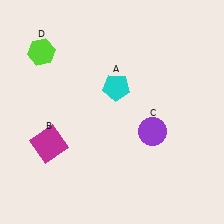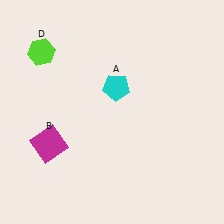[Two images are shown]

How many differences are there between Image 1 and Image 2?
There is 1 difference between the two images.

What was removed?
The purple circle (C) was removed in Image 2.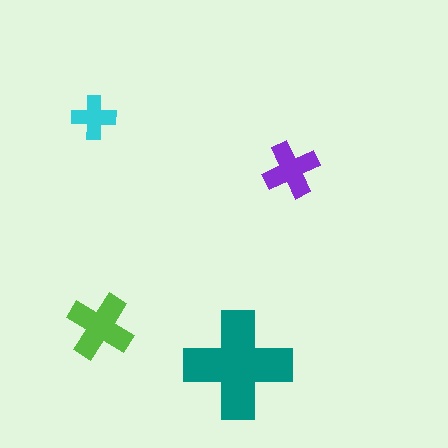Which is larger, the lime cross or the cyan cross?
The lime one.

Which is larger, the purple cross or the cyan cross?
The purple one.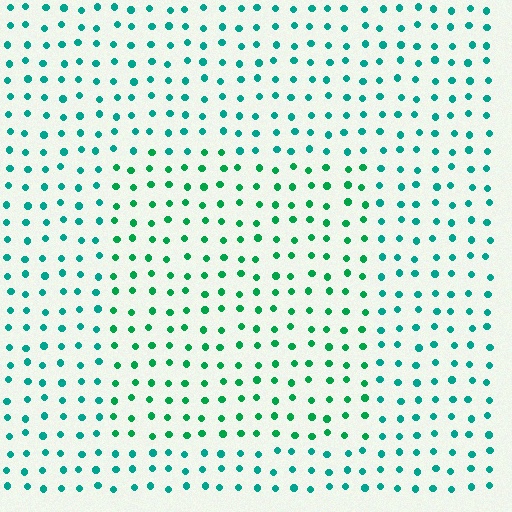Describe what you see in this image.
The image is filled with small teal elements in a uniform arrangement. A rectangle-shaped region is visible where the elements are tinted to a slightly different hue, forming a subtle color boundary.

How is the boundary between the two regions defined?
The boundary is defined purely by a slight shift in hue (about 26 degrees). Spacing, size, and orientation are identical on both sides.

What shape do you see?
I see a rectangle.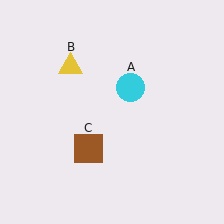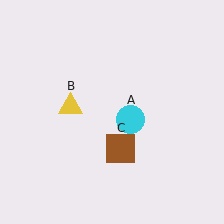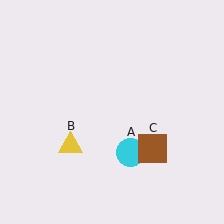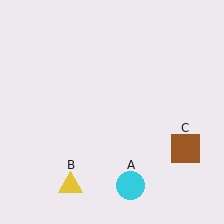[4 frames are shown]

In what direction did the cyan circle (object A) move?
The cyan circle (object A) moved down.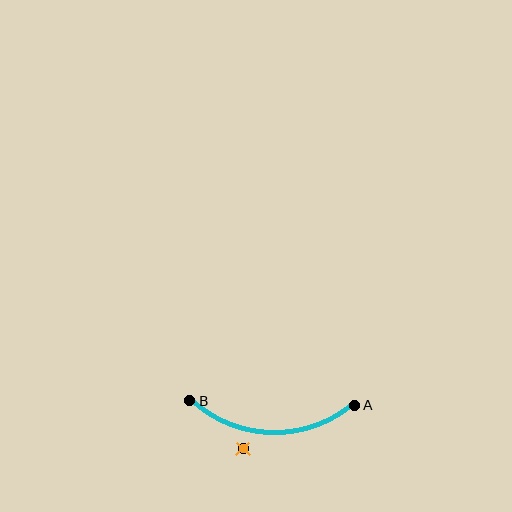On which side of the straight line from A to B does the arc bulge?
The arc bulges below the straight line connecting A and B.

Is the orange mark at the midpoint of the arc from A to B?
No — the orange mark does not lie on the arc at all. It sits slightly outside the curve.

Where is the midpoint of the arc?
The arc midpoint is the point on the curve farthest from the straight line joining A and B. It sits below that line.